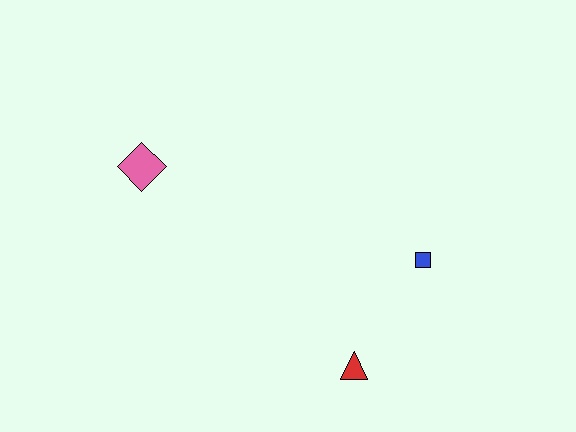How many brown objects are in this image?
There are no brown objects.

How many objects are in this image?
There are 3 objects.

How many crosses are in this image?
There are no crosses.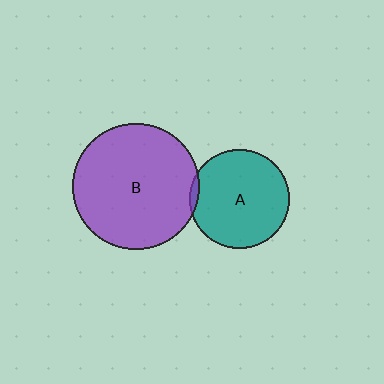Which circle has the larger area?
Circle B (purple).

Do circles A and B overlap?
Yes.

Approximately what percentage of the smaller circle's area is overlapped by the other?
Approximately 5%.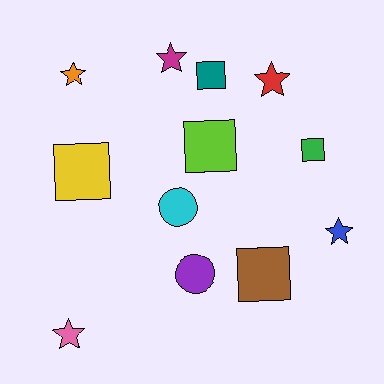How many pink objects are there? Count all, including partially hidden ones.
There is 1 pink object.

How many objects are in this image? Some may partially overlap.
There are 12 objects.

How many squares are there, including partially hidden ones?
There are 5 squares.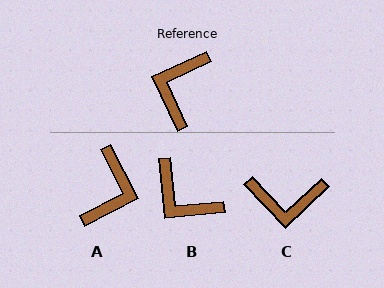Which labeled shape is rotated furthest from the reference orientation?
A, about 178 degrees away.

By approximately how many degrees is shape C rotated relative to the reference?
Approximately 108 degrees counter-clockwise.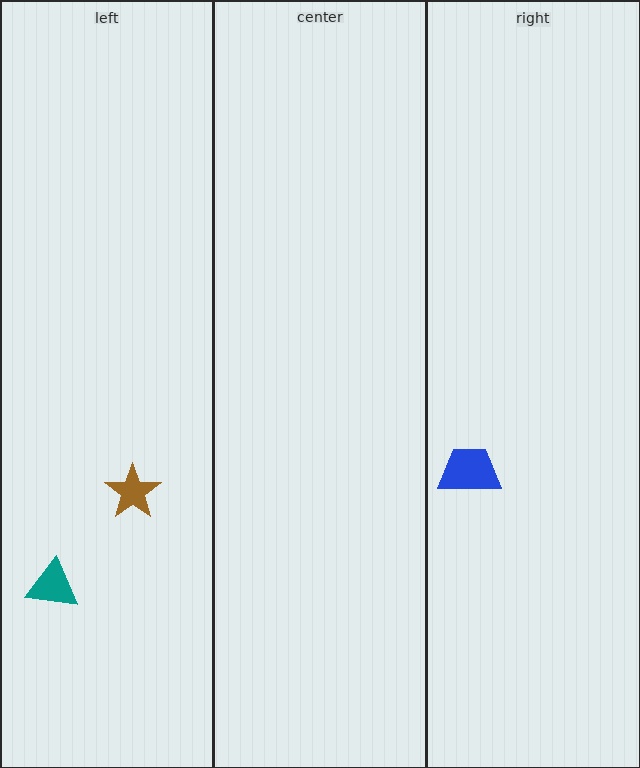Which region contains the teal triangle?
The left region.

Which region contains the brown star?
The left region.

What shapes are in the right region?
The blue trapezoid.